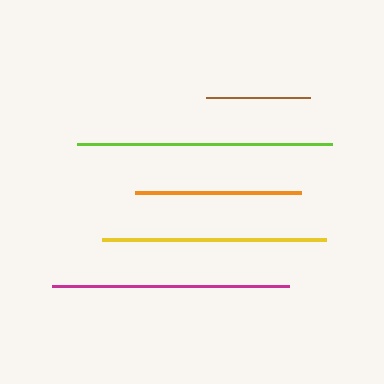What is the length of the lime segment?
The lime segment is approximately 255 pixels long.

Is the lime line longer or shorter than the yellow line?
The lime line is longer than the yellow line.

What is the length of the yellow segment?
The yellow segment is approximately 223 pixels long.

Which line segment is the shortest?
The brown line is the shortest at approximately 105 pixels.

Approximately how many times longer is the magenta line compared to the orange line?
The magenta line is approximately 1.4 times the length of the orange line.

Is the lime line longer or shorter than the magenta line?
The lime line is longer than the magenta line.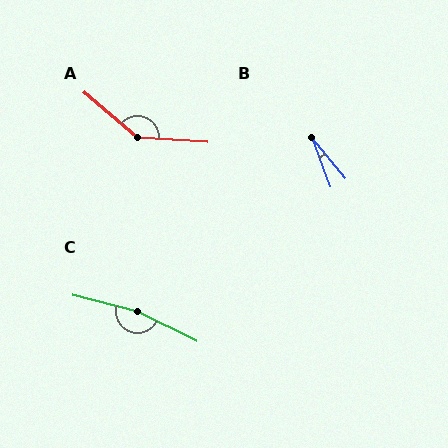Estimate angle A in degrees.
Approximately 143 degrees.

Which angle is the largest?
C, at approximately 168 degrees.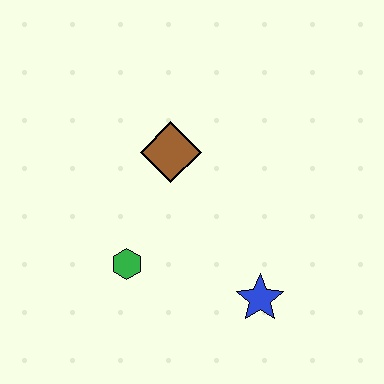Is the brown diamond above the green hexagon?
Yes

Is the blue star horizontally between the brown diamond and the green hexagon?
No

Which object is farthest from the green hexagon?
The blue star is farthest from the green hexagon.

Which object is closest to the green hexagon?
The brown diamond is closest to the green hexagon.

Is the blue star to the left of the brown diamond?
No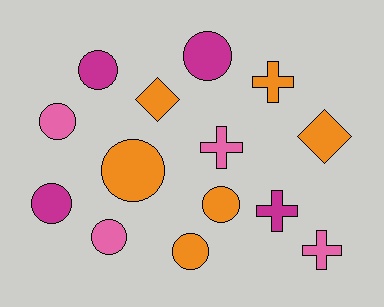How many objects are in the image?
There are 14 objects.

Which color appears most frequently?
Orange, with 6 objects.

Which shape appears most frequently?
Circle, with 8 objects.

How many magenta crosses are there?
There is 1 magenta cross.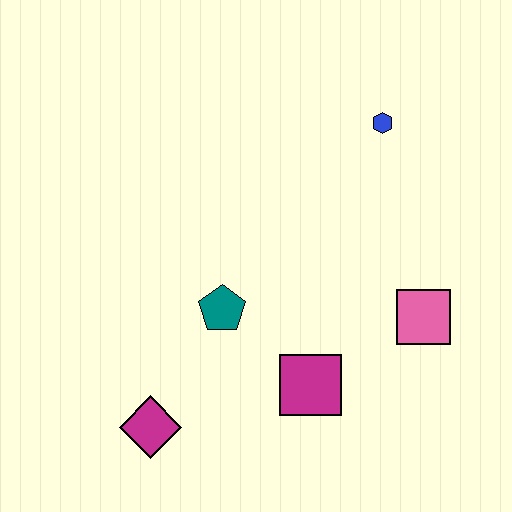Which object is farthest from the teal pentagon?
The blue hexagon is farthest from the teal pentagon.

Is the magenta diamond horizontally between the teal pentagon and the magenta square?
No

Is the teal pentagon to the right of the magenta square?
No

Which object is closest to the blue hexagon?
The pink square is closest to the blue hexagon.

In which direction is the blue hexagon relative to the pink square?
The blue hexagon is above the pink square.